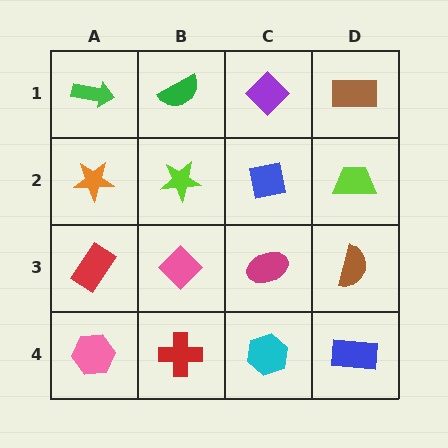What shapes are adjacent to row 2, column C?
A purple diamond (row 1, column C), a magenta ellipse (row 3, column C), a lime star (row 2, column B), a lime trapezoid (row 2, column D).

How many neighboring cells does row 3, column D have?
3.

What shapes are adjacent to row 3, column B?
A lime star (row 2, column B), a red cross (row 4, column B), a red rectangle (row 3, column A), a magenta ellipse (row 3, column C).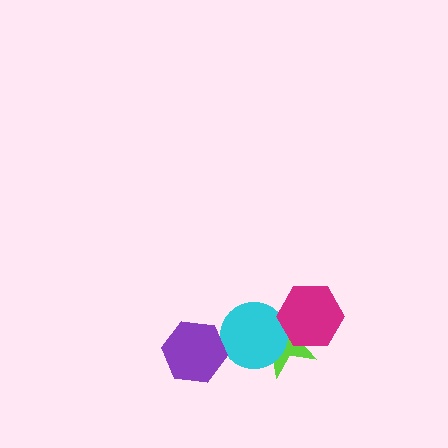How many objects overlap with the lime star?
2 objects overlap with the lime star.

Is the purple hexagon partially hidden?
No, no other shape covers it.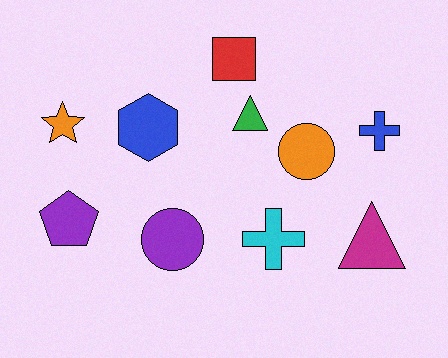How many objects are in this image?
There are 10 objects.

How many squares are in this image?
There is 1 square.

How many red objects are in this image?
There is 1 red object.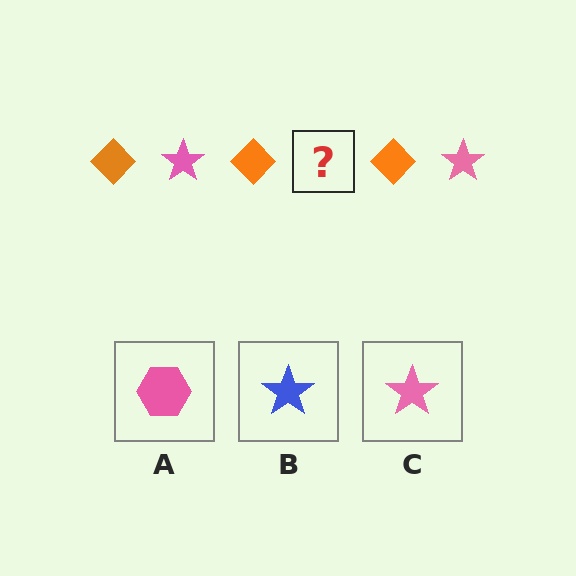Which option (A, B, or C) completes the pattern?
C.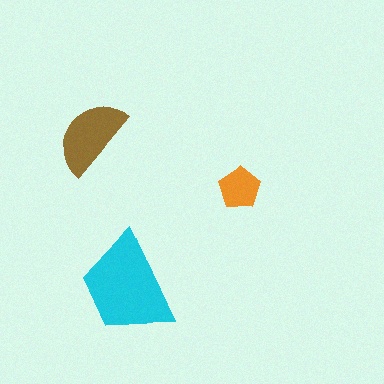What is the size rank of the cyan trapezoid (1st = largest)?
1st.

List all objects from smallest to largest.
The orange pentagon, the brown semicircle, the cyan trapezoid.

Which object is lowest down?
The cyan trapezoid is bottommost.